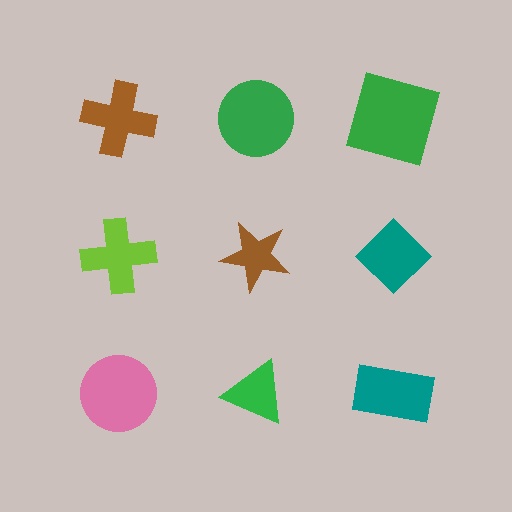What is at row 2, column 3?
A teal diamond.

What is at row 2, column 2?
A brown star.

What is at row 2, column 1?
A lime cross.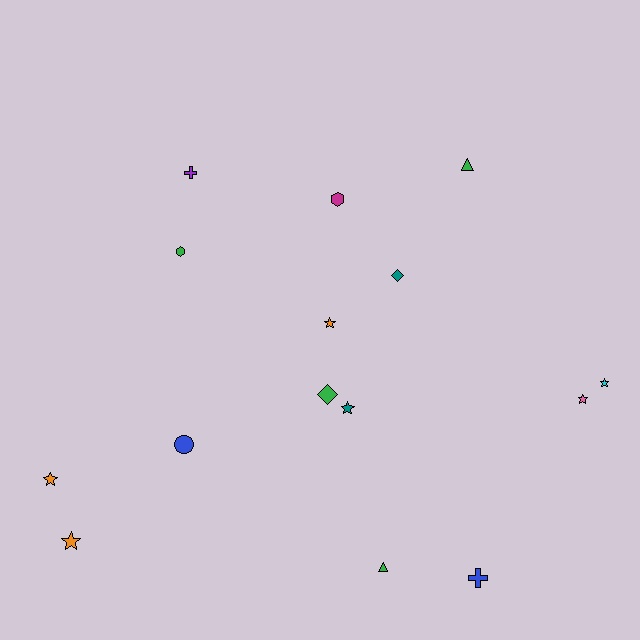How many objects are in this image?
There are 15 objects.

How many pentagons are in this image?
There are no pentagons.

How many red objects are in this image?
There are no red objects.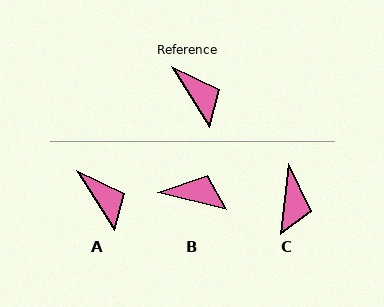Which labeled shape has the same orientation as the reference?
A.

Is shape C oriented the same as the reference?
No, it is off by about 38 degrees.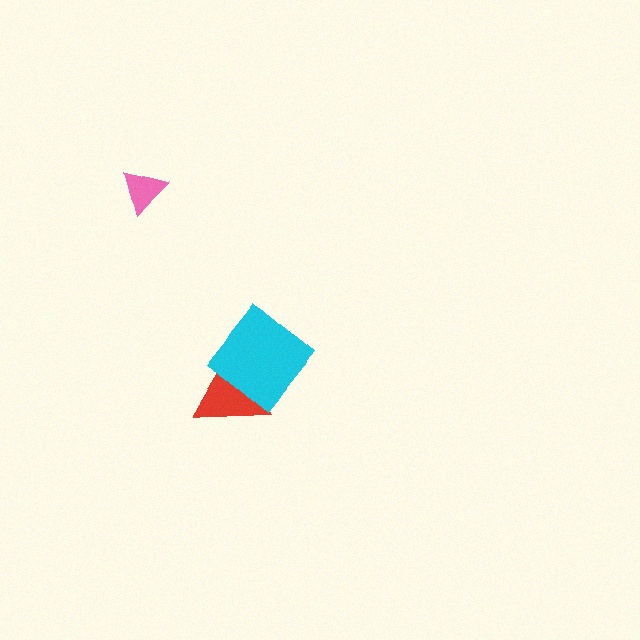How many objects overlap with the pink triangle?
0 objects overlap with the pink triangle.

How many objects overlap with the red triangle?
1 object overlaps with the red triangle.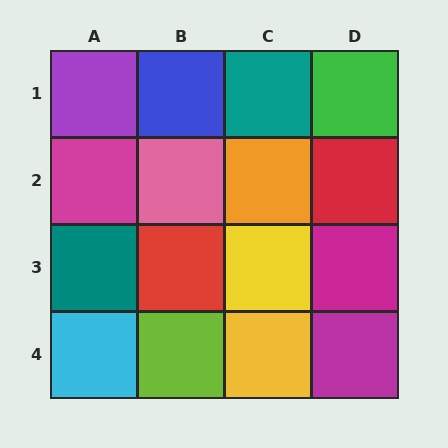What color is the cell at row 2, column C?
Orange.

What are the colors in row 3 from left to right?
Teal, red, yellow, magenta.